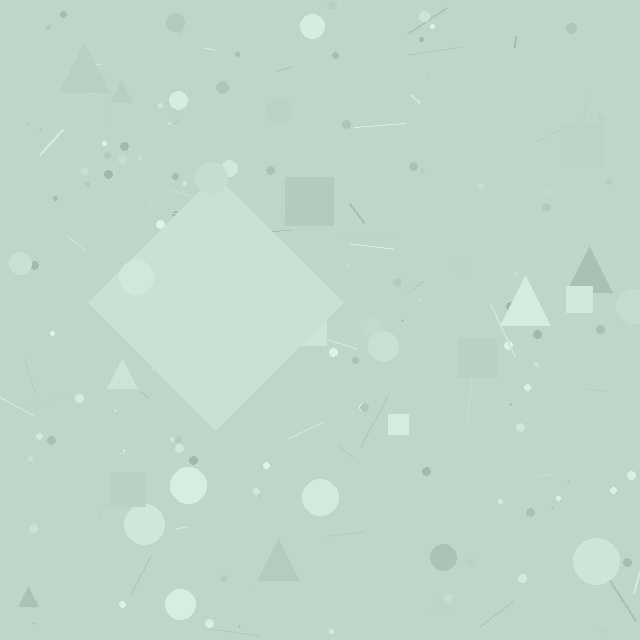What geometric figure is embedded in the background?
A diamond is embedded in the background.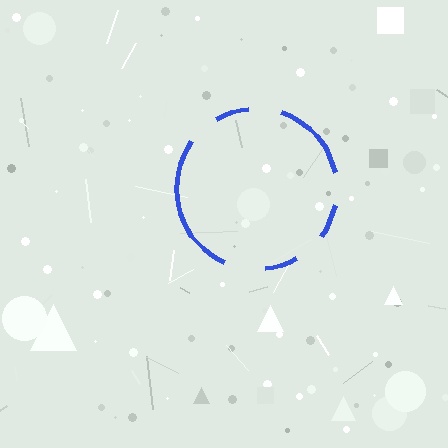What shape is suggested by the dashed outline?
The dashed outline suggests a circle.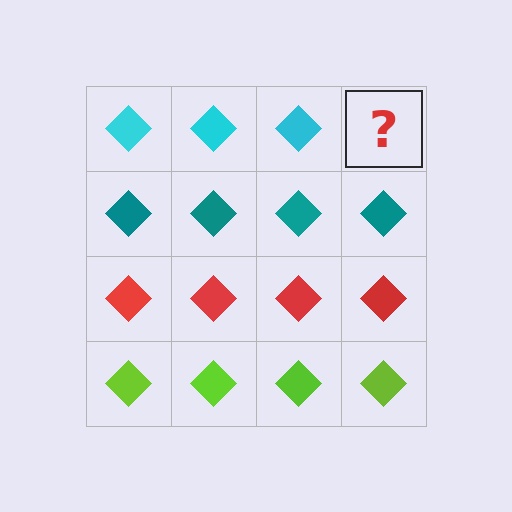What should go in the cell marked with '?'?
The missing cell should contain a cyan diamond.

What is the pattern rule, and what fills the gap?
The rule is that each row has a consistent color. The gap should be filled with a cyan diamond.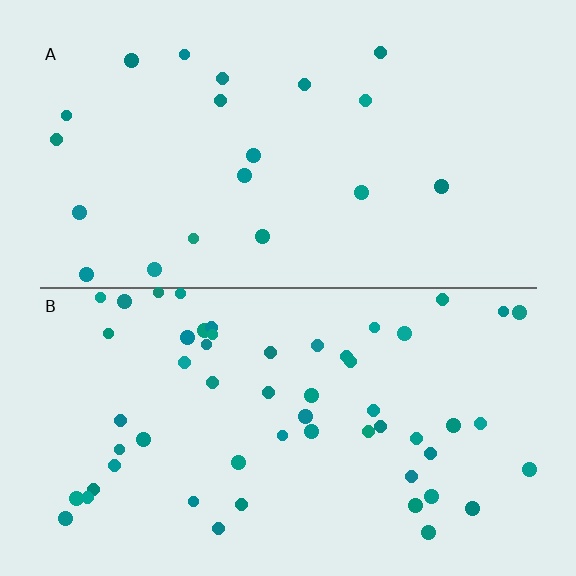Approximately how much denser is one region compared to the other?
Approximately 2.8× — region B over region A.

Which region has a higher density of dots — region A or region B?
B (the bottom).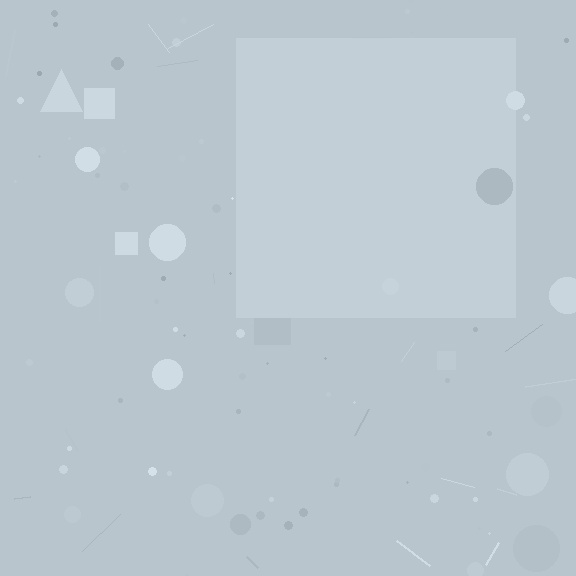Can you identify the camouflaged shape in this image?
The camouflaged shape is a square.